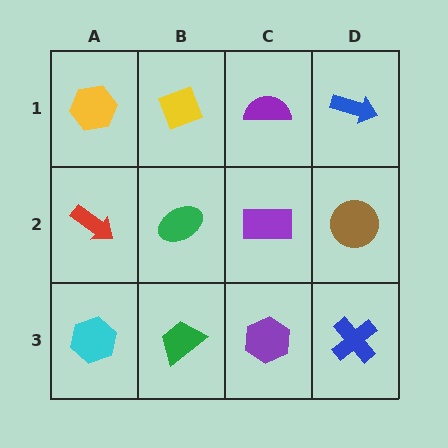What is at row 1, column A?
A yellow hexagon.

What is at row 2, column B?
A green ellipse.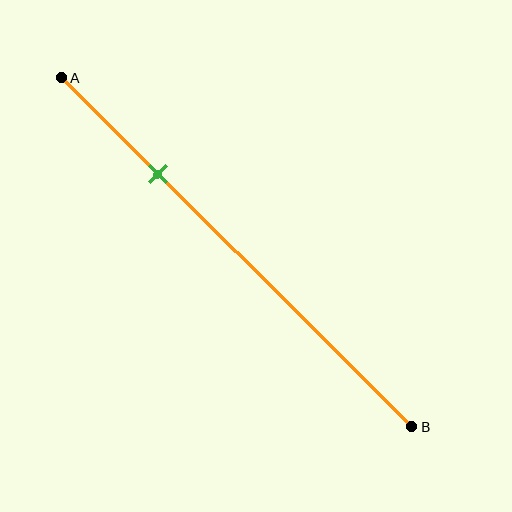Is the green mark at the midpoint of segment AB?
No, the mark is at about 30% from A, not at the 50% midpoint.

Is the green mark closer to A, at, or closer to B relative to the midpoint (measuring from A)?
The green mark is closer to point A than the midpoint of segment AB.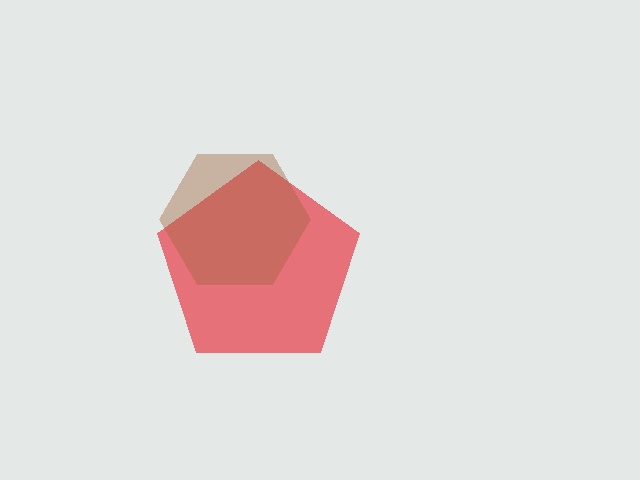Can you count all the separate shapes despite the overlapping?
Yes, there are 2 separate shapes.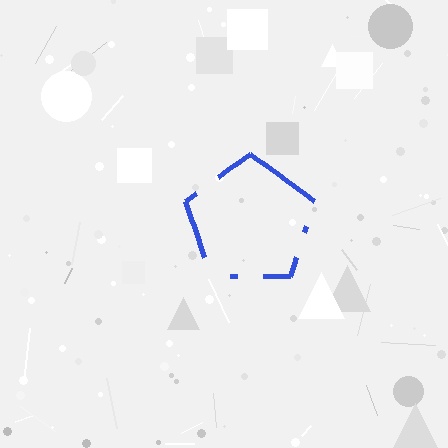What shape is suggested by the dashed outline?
The dashed outline suggests a pentagon.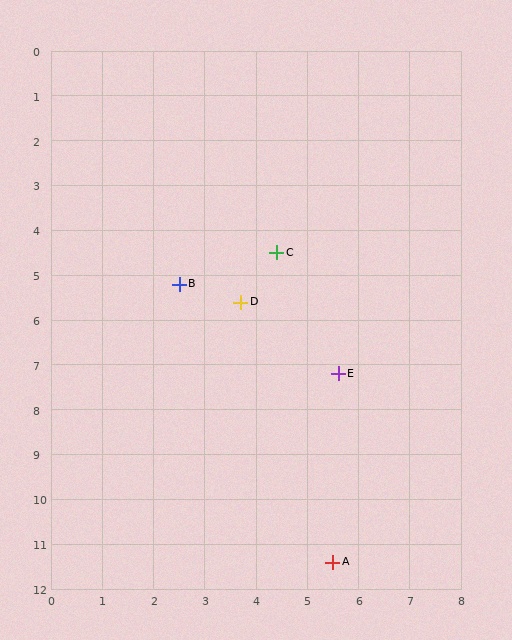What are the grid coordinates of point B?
Point B is at approximately (2.5, 5.2).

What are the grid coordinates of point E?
Point E is at approximately (5.6, 7.2).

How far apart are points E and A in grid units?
Points E and A are about 4.2 grid units apart.